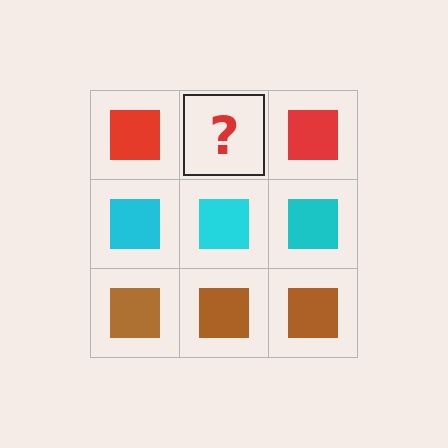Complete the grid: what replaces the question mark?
The question mark should be replaced with a red square.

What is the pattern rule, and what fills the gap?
The rule is that each row has a consistent color. The gap should be filled with a red square.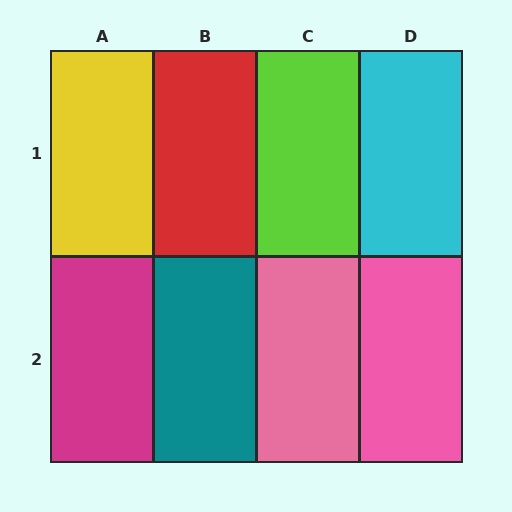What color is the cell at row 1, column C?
Lime.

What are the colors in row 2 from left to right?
Magenta, teal, pink, pink.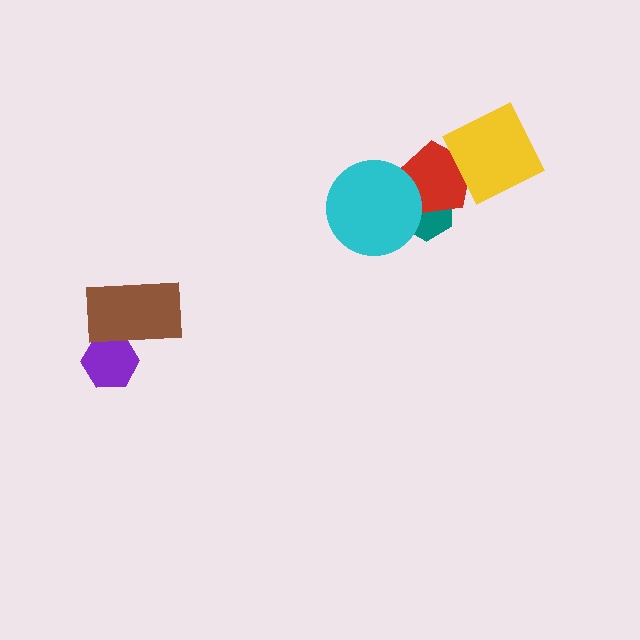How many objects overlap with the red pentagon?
3 objects overlap with the red pentagon.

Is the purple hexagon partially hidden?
Yes, it is partially covered by another shape.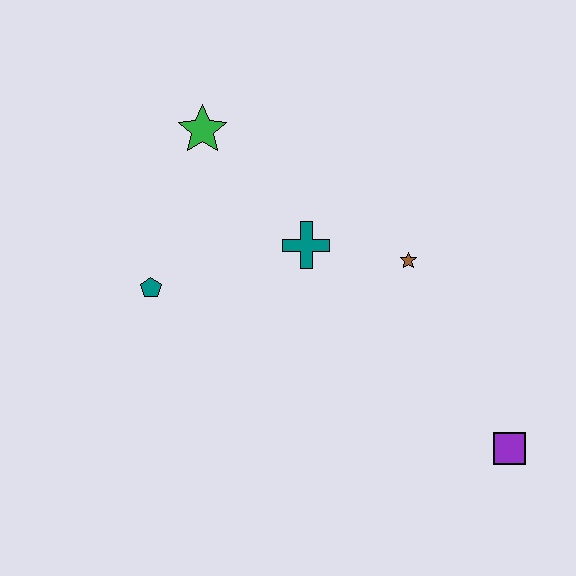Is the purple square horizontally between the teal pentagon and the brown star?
No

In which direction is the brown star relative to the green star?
The brown star is to the right of the green star.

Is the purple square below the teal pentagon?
Yes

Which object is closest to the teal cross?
The brown star is closest to the teal cross.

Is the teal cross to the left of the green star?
No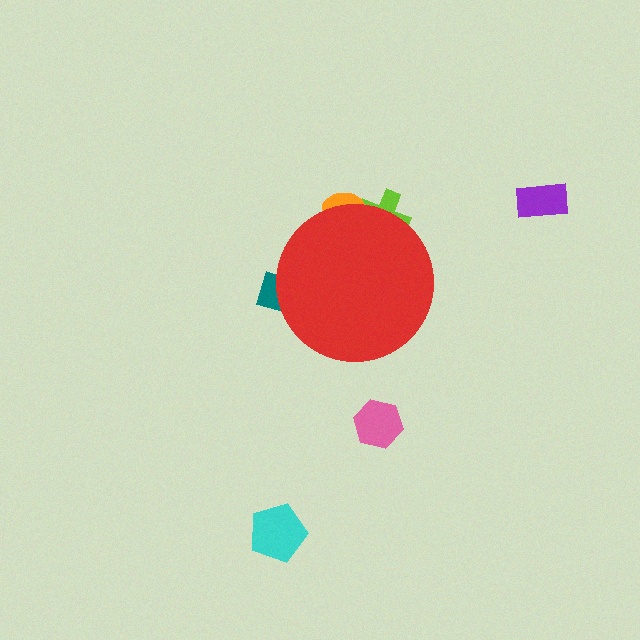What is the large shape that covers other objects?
A red circle.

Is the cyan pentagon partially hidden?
No, the cyan pentagon is fully visible.